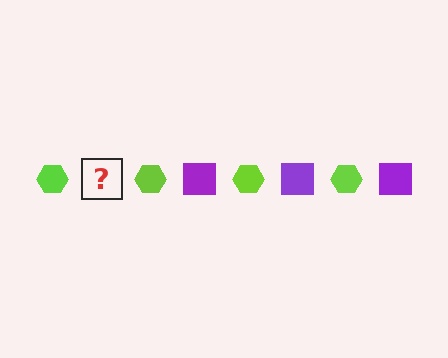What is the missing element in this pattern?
The missing element is a purple square.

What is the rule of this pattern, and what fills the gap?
The rule is that the pattern alternates between lime hexagon and purple square. The gap should be filled with a purple square.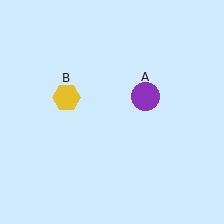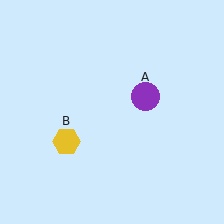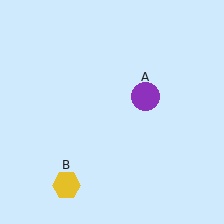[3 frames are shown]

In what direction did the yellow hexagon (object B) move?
The yellow hexagon (object B) moved down.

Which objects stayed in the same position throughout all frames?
Purple circle (object A) remained stationary.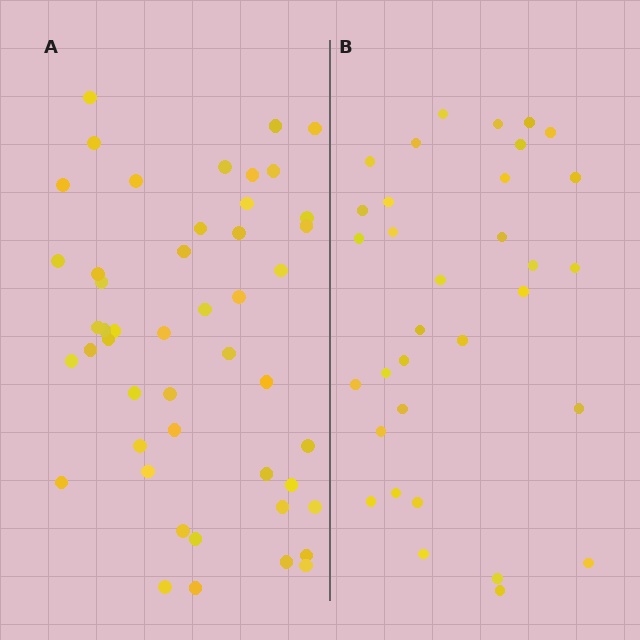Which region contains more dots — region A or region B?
Region A (the left region) has more dots.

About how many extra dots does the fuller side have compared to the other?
Region A has approximately 15 more dots than region B.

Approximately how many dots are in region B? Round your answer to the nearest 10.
About 30 dots. (The exact count is 33, which rounds to 30.)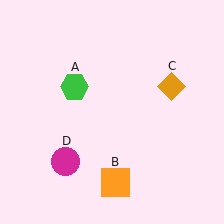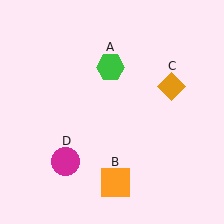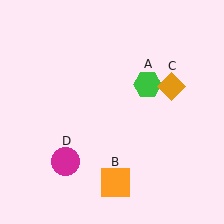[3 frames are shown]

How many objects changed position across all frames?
1 object changed position: green hexagon (object A).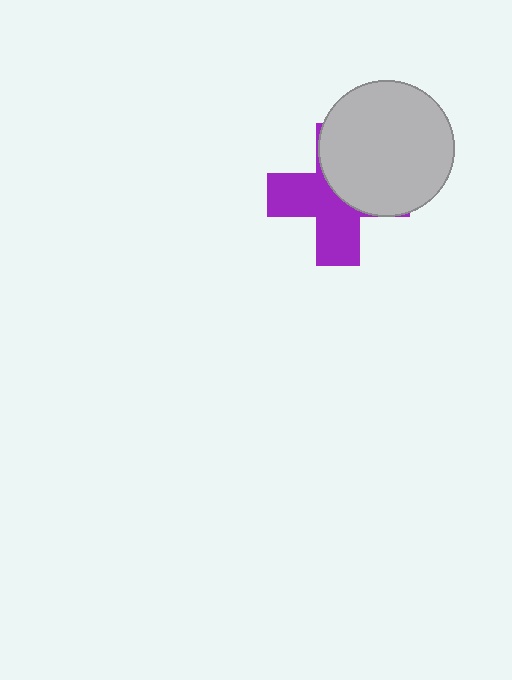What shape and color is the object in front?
The object in front is a light gray circle.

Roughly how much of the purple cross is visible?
About half of it is visible (roughly 53%).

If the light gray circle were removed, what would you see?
You would see the complete purple cross.